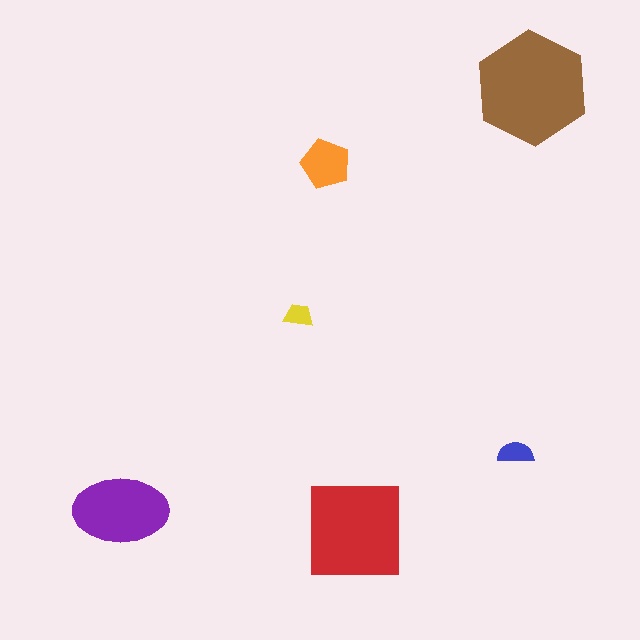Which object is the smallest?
The yellow trapezoid.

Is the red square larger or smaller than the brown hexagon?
Smaller.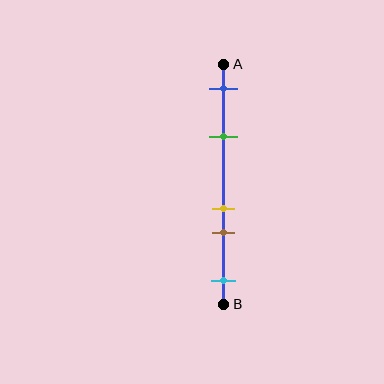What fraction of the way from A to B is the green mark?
The green mark is approximately 30% (0.3) of the way from A to B.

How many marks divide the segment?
There are 5 marks dividing the segment.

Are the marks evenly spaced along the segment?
No, the marks are not evenly spaced.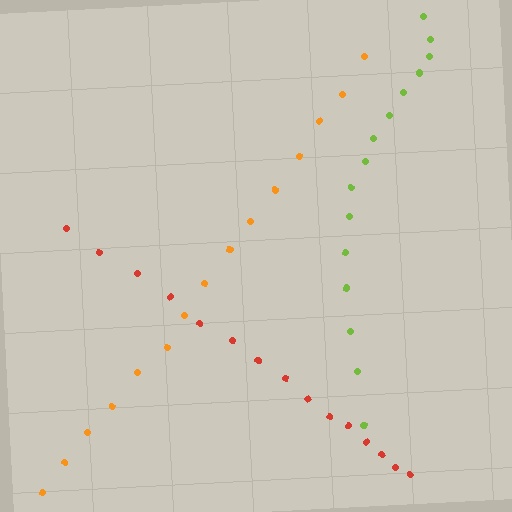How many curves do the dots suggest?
There are 3 distinct paths.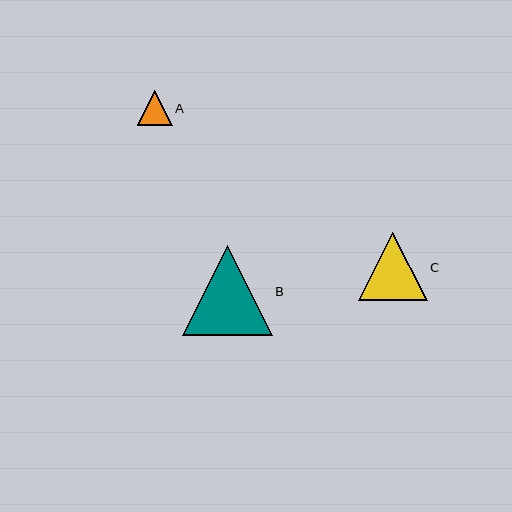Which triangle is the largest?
Triangle B is the largest with a size of approximately 90 pixels.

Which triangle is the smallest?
Triangle A is the smallest with a size of approximately 35 pixels.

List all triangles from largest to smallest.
From largest to smallest: B, C, A.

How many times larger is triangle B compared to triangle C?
Triangle B is approximately 1.3 times the size of triangle C.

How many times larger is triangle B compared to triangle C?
Triangle B is approximately 1.3 times the size of triangle C.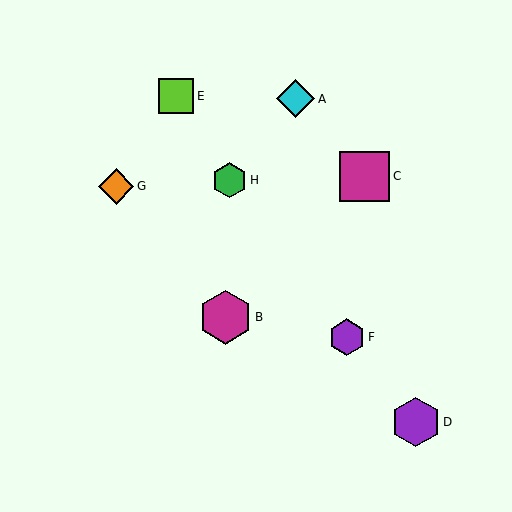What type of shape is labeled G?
Shape G is an orange diamond.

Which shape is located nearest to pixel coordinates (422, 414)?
The purple hexagon (labeled D) at (416, 422) is nearest to that location.